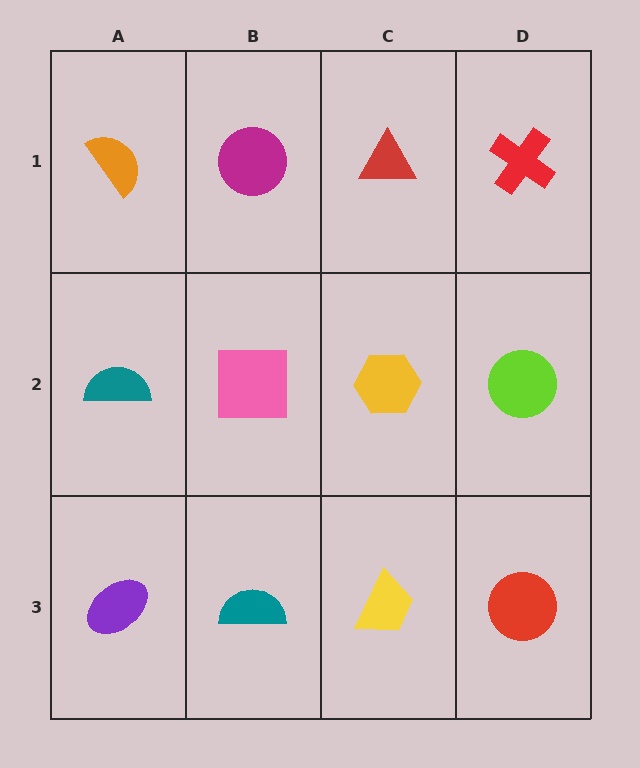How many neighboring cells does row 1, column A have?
2.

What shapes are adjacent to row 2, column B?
A magenta circle (row 1, column B), a teal semicircle (row 3, column B), a teal semicircle (row 2, column A), a yellow hexagon (row 2, column C).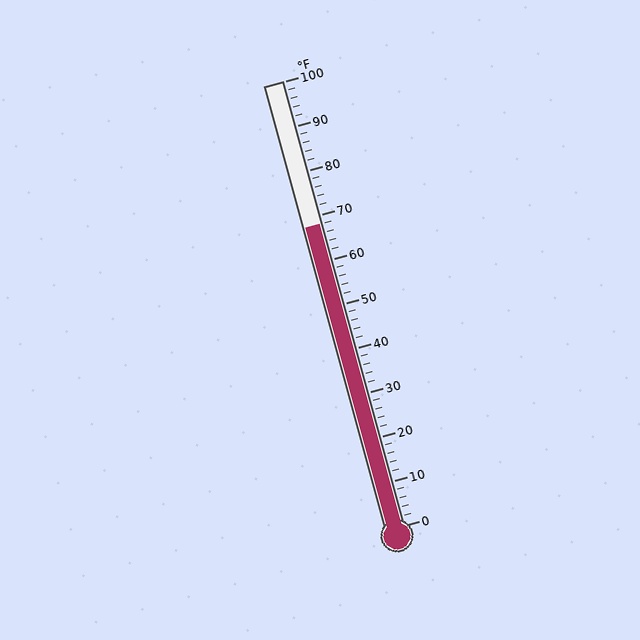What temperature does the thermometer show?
The thermometer shows approximately 68°F.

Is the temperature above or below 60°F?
The temperature is above 60°F.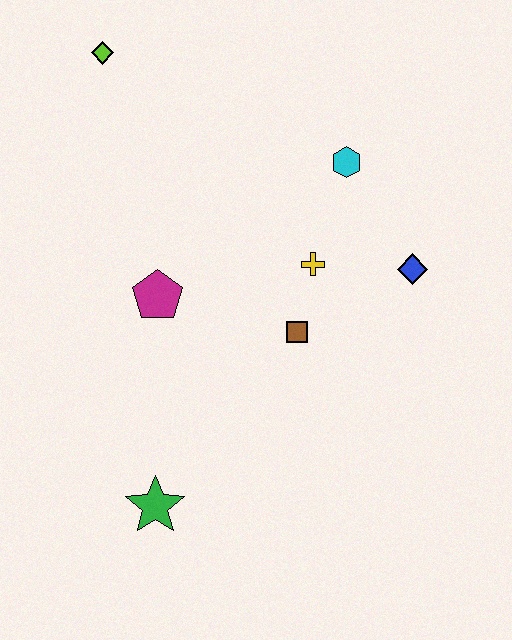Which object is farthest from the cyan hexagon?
The green star is farthest from the cyan hexagon.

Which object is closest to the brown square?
The yellow cross is closest to the brown square.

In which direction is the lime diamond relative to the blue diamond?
The lime diamond is to the left of the blue diamond.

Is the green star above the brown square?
No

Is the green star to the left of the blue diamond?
Yes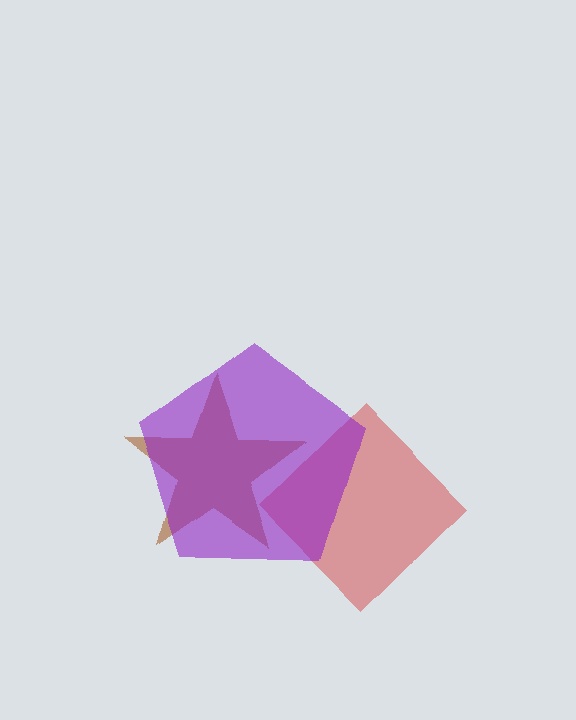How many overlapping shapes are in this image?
There are 3 overlapping shapes in the image.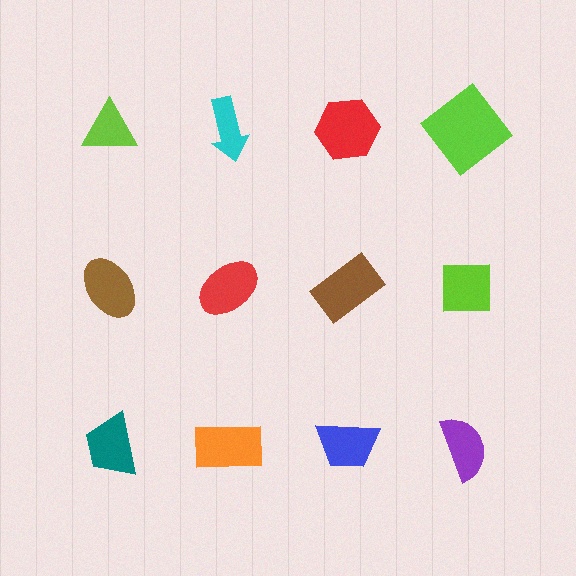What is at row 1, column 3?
A red hexagon.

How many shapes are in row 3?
4 shapes.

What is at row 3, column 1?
A teal trapezoid.